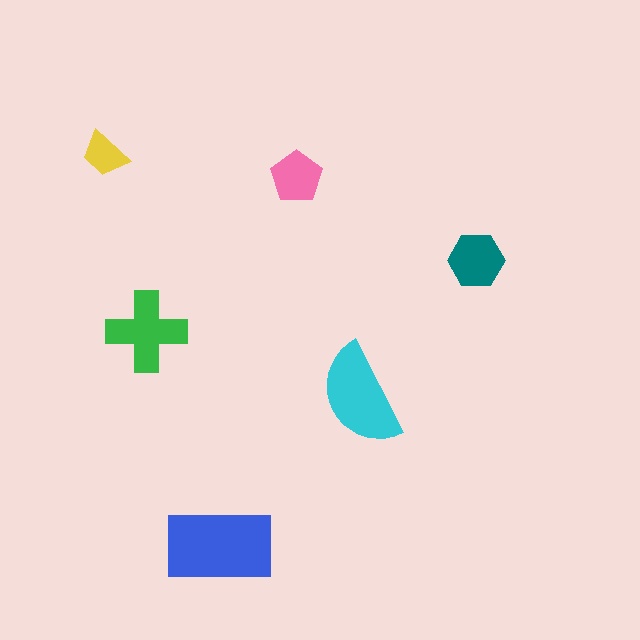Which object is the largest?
The blue rectangle.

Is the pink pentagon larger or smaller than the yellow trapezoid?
Larger.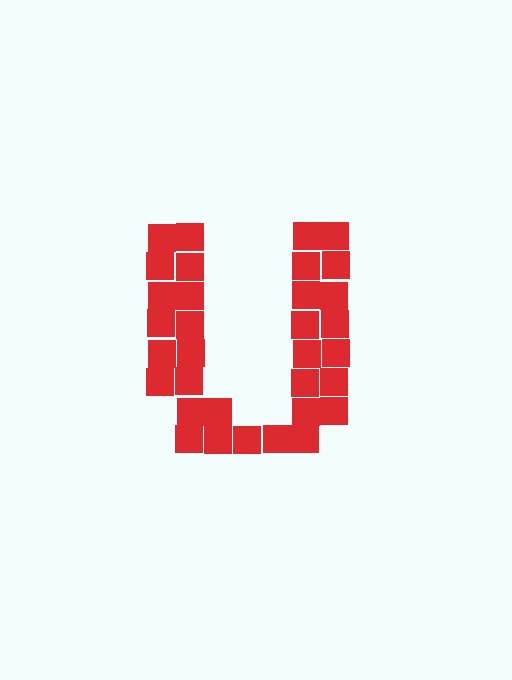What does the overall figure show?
The overall figure shows the letter U.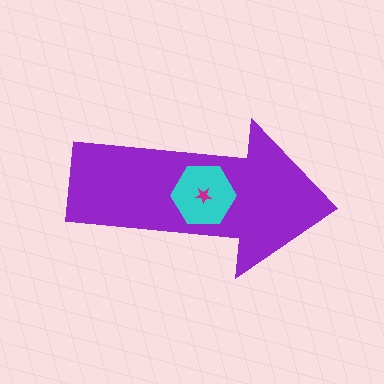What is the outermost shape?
The purple arrow.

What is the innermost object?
The magenta star.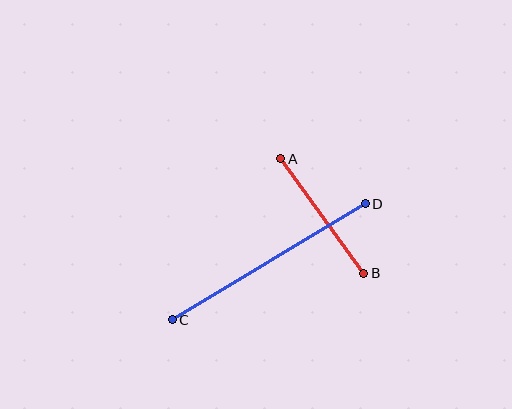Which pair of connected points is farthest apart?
Points C and D are farthest apart.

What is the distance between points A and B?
The distance is approximately 141 pixels.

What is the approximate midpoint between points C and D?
The midpoint is at approximately (269, 262) pixels.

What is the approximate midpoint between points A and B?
The midpoint is at approximately (322, 216) pixels.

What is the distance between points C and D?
The distance is approximately 225 pixels.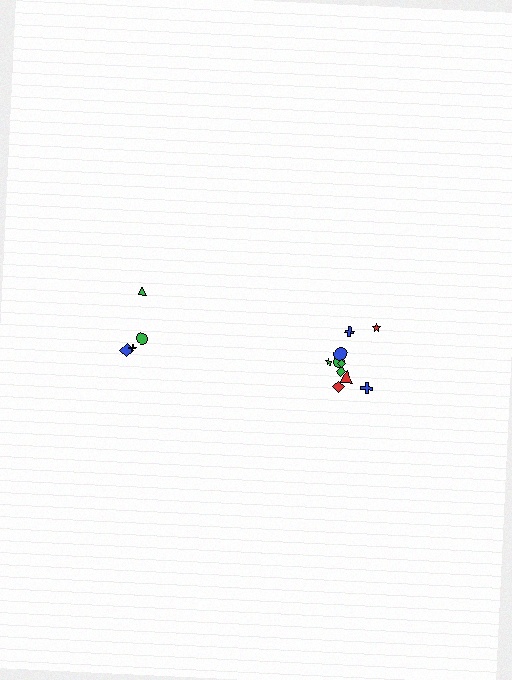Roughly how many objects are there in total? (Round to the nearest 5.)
Roughly 15 objects in total.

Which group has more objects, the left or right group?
The right group.